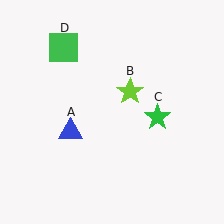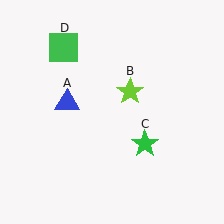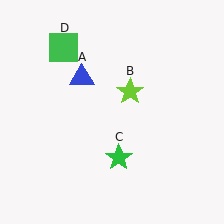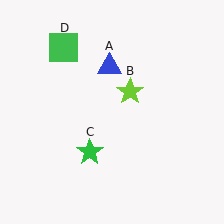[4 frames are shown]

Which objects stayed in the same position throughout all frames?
Lime star (object B) and green square (object D) remained stationary.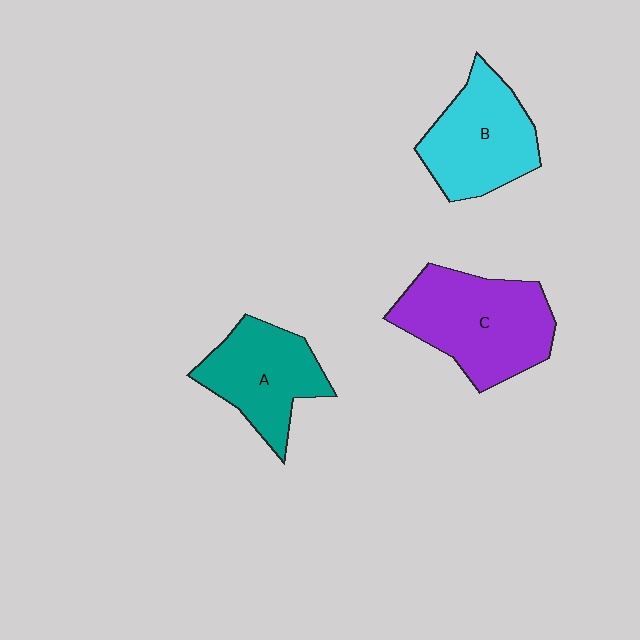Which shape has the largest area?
Shape C (purple).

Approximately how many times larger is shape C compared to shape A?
Approximately 1.3 times.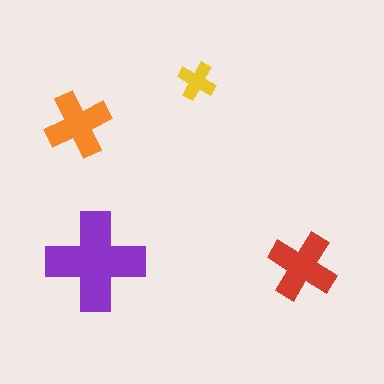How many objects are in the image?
There are 4 objects in the image.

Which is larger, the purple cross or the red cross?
The purple one.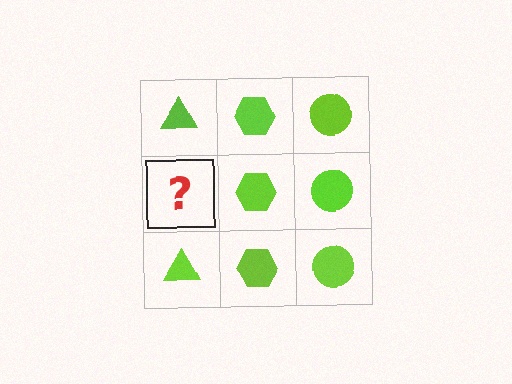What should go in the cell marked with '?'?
The missing cell should contain a lime triangle.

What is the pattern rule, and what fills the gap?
The rule is that each column has a consistent shape. The gap should be filled with a lime triangle.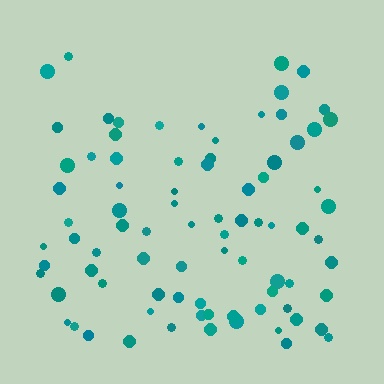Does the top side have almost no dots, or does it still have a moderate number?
Still a moderate number, just noticeably fewer than the bottom.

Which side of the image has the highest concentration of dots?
The bottom.